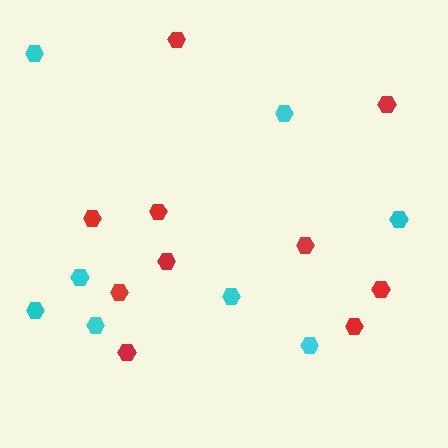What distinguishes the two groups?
There are 2 groups: one group of red hexagons (10) and one group of cyan hexagons (8).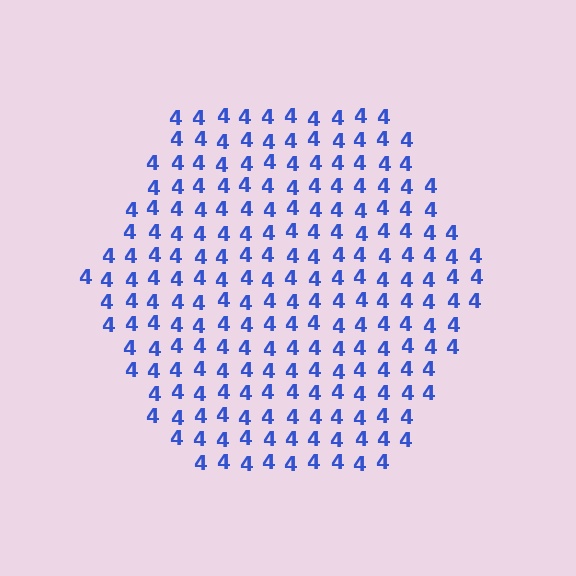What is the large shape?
The large shape is a hexagon.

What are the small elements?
The small elements are digit 4's.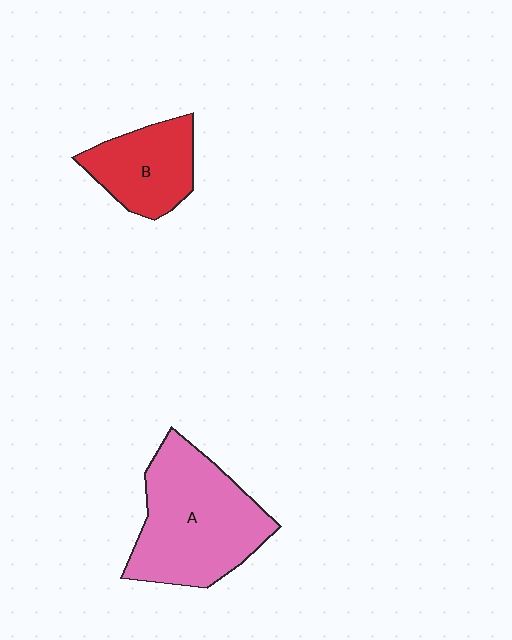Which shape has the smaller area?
Shape B (red).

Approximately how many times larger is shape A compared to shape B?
Approximately 1.8 times.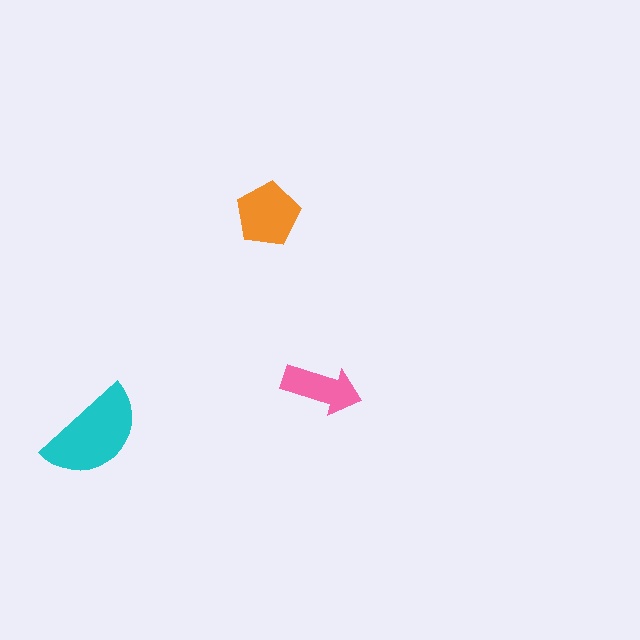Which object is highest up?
The orange pentagon is topmost.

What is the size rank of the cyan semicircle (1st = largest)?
1st.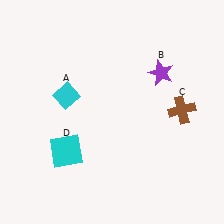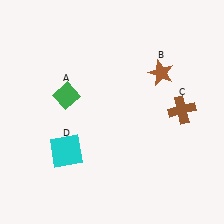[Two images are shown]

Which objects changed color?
A changed from cyan to green. B changed from purple to brown.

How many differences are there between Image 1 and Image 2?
There are 2 differences between the two images.